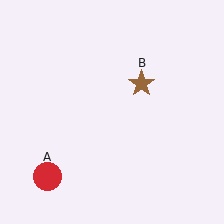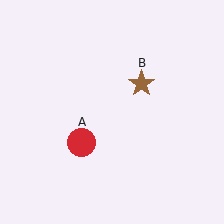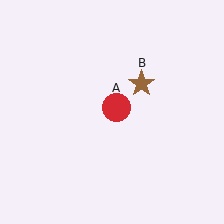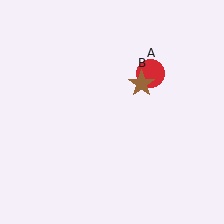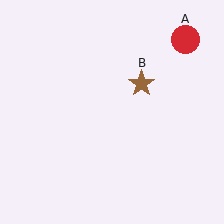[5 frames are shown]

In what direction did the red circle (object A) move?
The red circle (object A) moved up and to the right.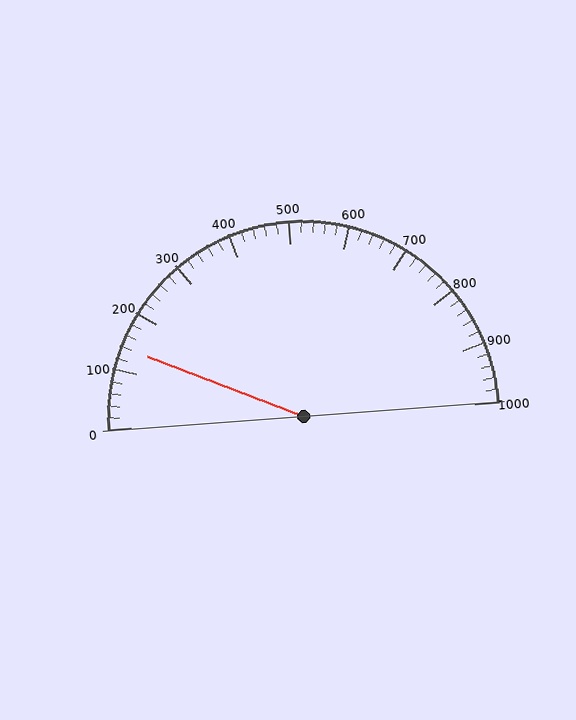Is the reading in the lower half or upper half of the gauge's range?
The reading is in the lower half of the range (0 to 1000).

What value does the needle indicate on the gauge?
The needle indicates approximately 140.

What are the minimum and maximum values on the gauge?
The gauge ranges from 0 to 1000.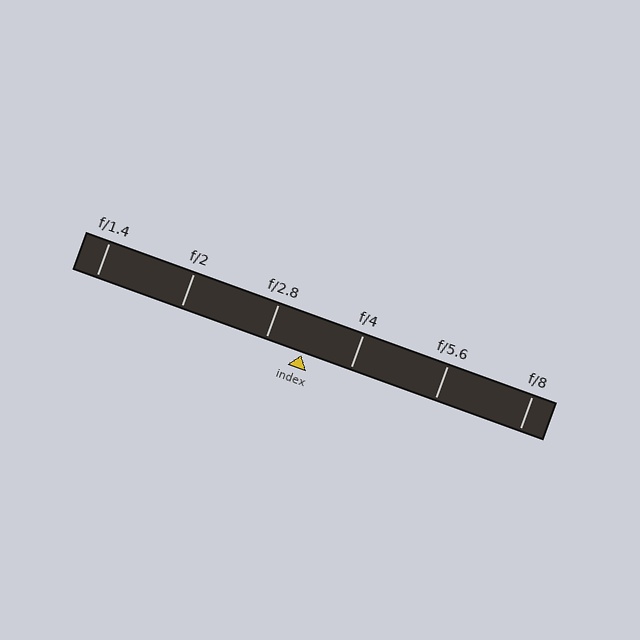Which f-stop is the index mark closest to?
The index mark is closest to f/2.8.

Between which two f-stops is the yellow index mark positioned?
The index mark is between f/2.8 and f/4.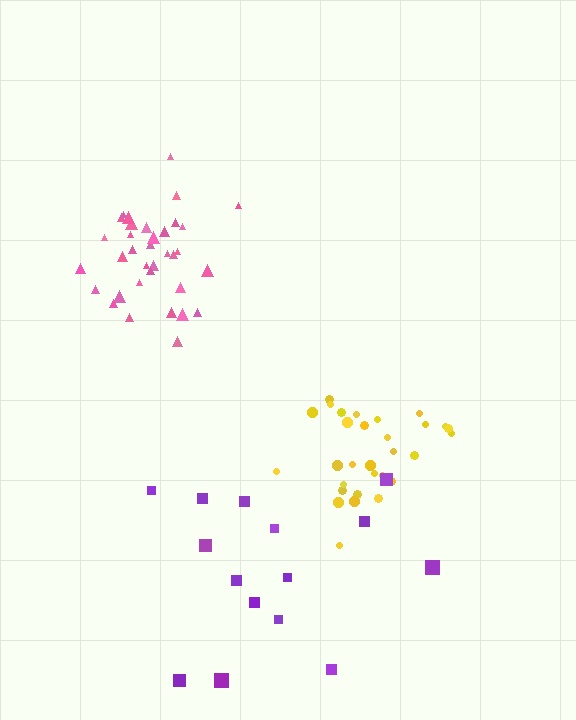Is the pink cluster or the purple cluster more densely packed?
Pink.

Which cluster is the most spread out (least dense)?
Purple.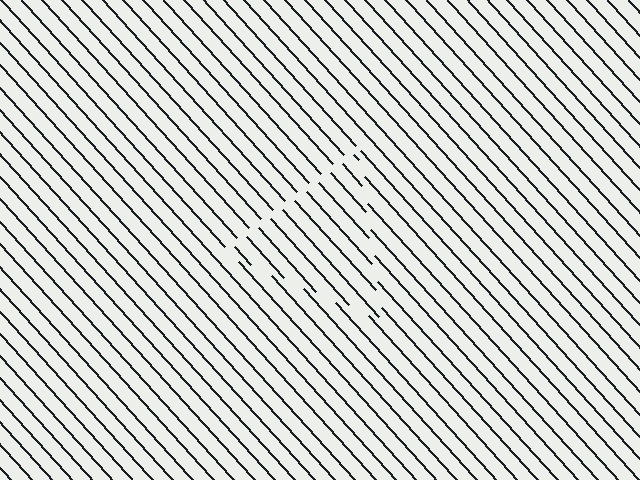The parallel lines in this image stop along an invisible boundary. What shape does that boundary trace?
An illusory triangle. The interior of the shape contains the same grating, shifted by half a period — the contour is defined by the phase discontinuity where line-ends from the inner and outer gratings abut.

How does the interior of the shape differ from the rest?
The interior of the shape contains the same grating, shifted by half a period — the contour is defined by the phase discontinuity where line-ends from the inner and outer gratings abut.